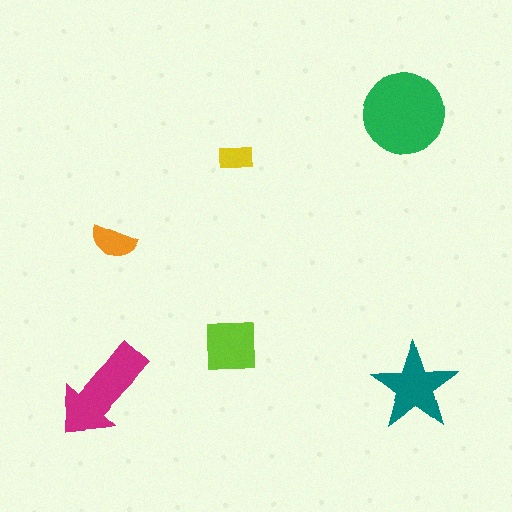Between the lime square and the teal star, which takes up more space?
The teal star.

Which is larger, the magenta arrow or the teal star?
The magenta arrow.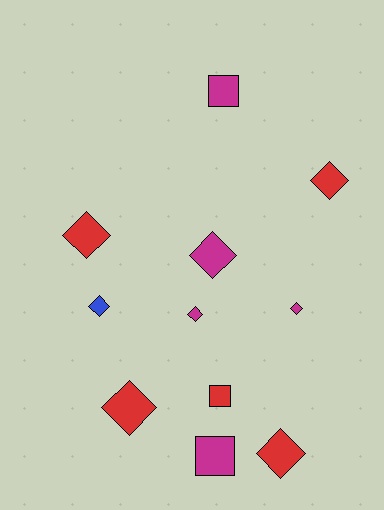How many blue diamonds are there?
There is 1 blue diamond.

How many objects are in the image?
There are 11 objects.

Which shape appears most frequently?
Diamond, with 8 objects.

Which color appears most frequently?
Magenta, with 5 objects.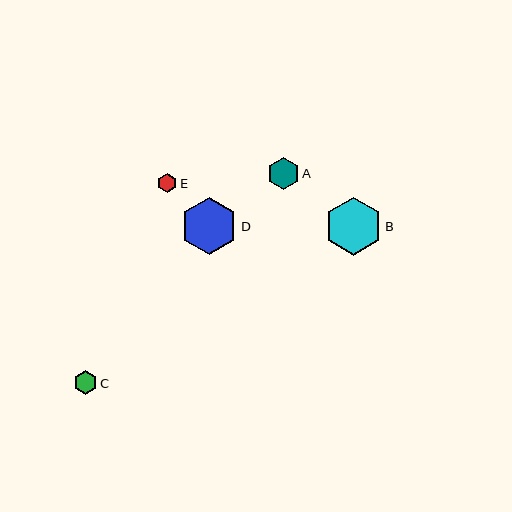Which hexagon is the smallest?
Hexagon E is the smallest with a size of approximately 19 pixels.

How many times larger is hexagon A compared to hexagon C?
Hexagon A is approximately 1.3 times the size of hexagon C.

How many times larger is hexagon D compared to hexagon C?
Hexagon D is approximately 2.4 times the size of hexagon C.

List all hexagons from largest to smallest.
From largest to smallest: B, D, A, C, E.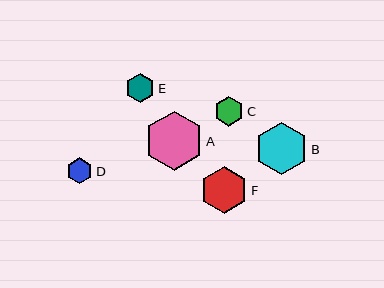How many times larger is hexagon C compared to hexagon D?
Hexagon C is approximately 1.1 times the size of hexagon D.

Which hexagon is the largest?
Hexagon A is the largest with a size of approximately 59 pixels.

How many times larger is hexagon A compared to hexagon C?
Hexagon A is approximately 2.0 times the size of hexagon C.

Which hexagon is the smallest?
Hexagon D is the smallest with a size of approximately 26 pixels.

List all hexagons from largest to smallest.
From largest to smallest: A, B, F, C, E, D.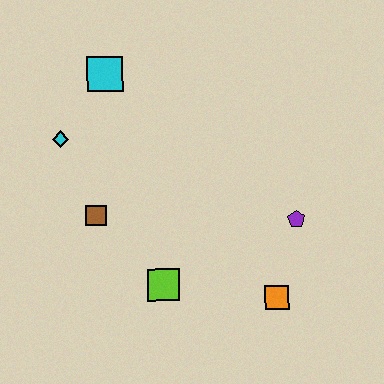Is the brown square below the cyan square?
Yes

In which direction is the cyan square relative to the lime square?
The cyan square is above the lime square.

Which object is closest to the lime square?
The brown square is closest to the lime square.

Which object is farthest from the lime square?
The cyan square is farthest from the lime square.